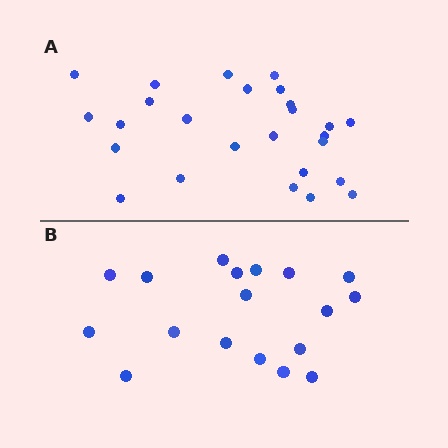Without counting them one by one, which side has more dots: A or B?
Region A (the top region) has more dots.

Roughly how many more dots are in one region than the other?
Region A has roughly 8 or so more dots than region B.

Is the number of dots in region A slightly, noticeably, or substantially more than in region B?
Region A has noticeably more, but not dramatically so. The ratio is roughly 1.4 to 1.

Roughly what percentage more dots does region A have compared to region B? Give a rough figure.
About 45% more.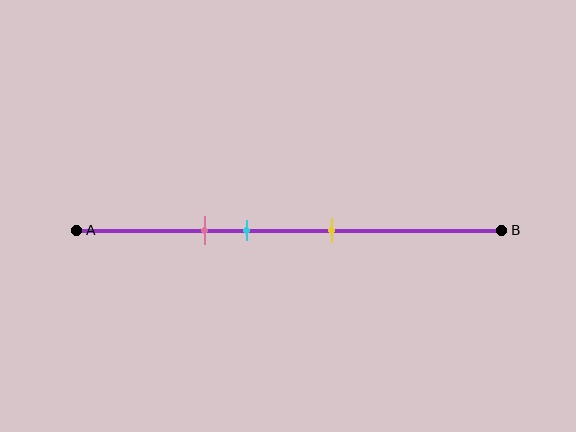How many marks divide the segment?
There are 3 marks dividing the segment.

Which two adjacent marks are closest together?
The pink and cyan marks are the closest adjacent pair.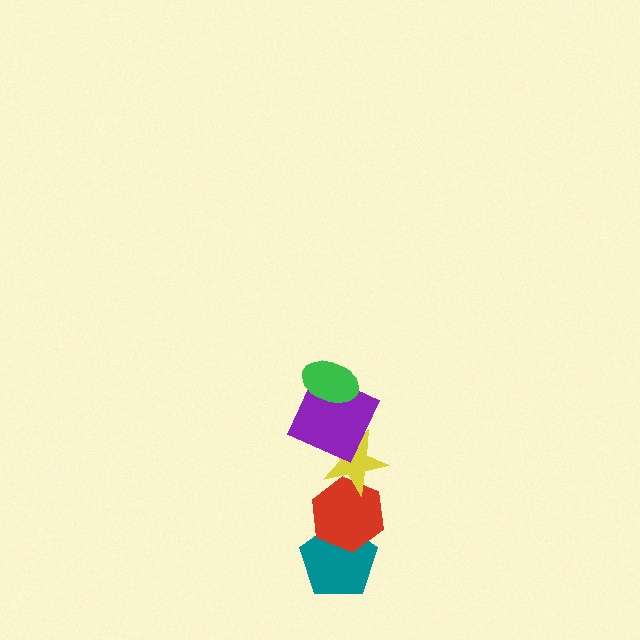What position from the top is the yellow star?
The yellow star is 3rd from the top.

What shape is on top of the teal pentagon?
The red hexagon is on top of the teal pentagon.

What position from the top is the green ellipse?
The green ellipse is 1st from the top.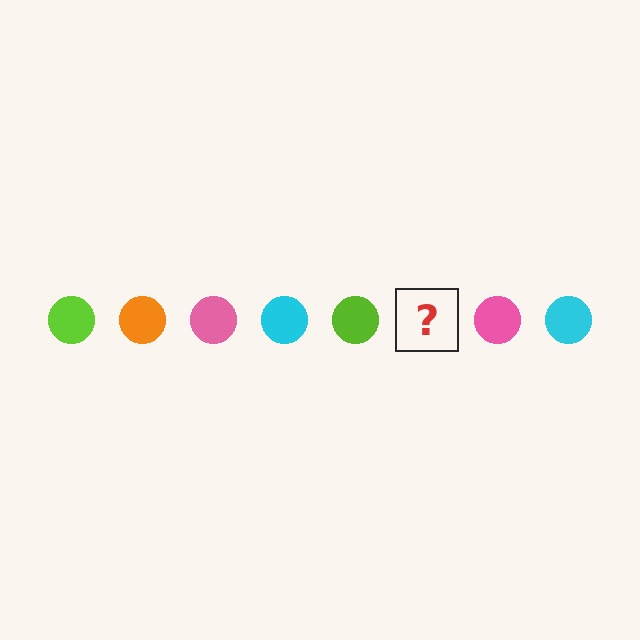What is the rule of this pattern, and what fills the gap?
The rule is that the pattern cycles through lime, orange, pink, cyan circles. The gap should be filled with an orange circle.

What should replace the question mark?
The question mark should be replaced with an orange circle.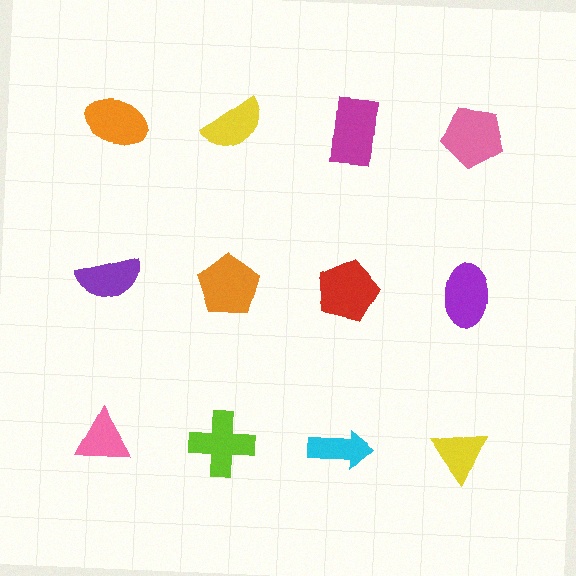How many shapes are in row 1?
4 shapes.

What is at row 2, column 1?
A purple semicircle.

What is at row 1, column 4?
A pink pentagon.